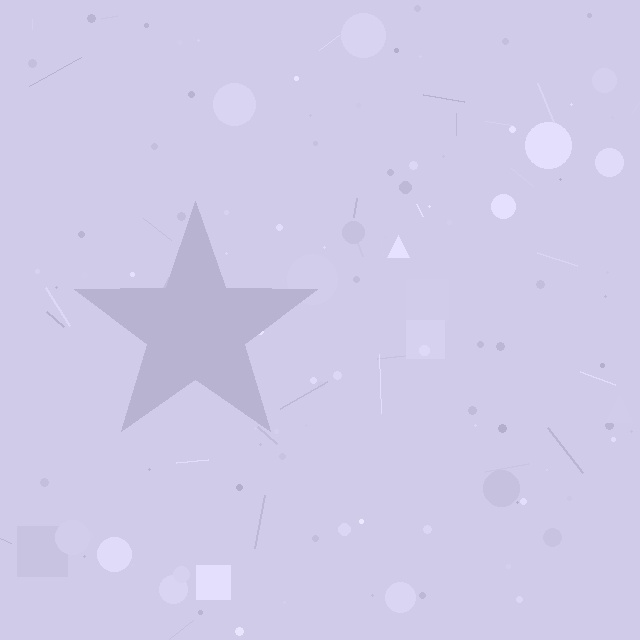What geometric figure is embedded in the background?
A star is embedded in the background.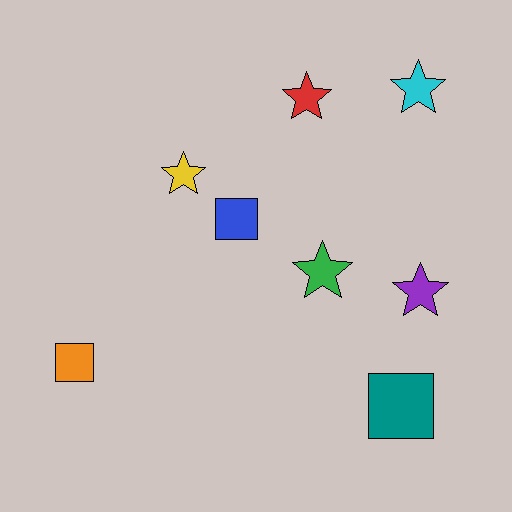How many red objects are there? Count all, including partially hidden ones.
There is 1 red object.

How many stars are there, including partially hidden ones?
There are 5 stars.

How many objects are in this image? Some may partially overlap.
There are 8 objects.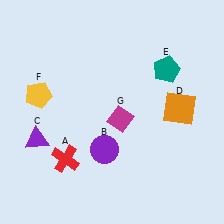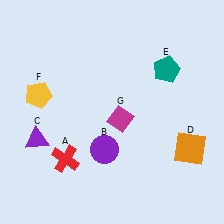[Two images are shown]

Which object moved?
The orange square (D) moved down.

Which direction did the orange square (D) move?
The orange square (D) moved down.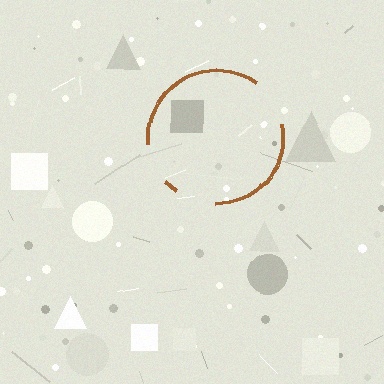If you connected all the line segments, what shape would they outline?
They would outline a circle.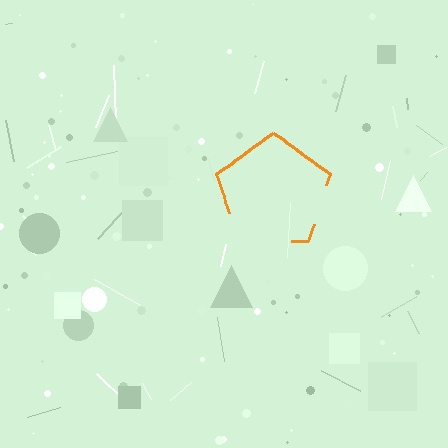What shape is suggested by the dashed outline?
The dashed outline suggests a pentagon.